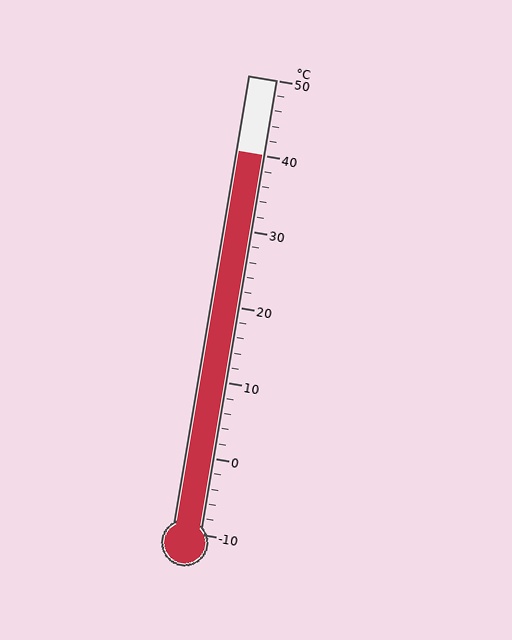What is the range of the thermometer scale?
The thermometer scale ranges from -10°C to 50°C.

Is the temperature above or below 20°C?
The temperature is above 20°C.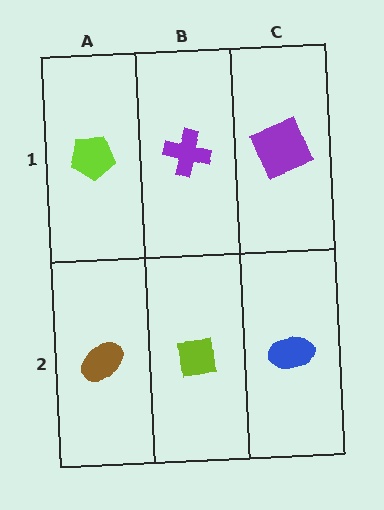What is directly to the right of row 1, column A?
A purple cross.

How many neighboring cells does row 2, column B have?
3.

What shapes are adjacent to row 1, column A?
A brown ellipse (row 2, column A), a purple cross (row 1, column B).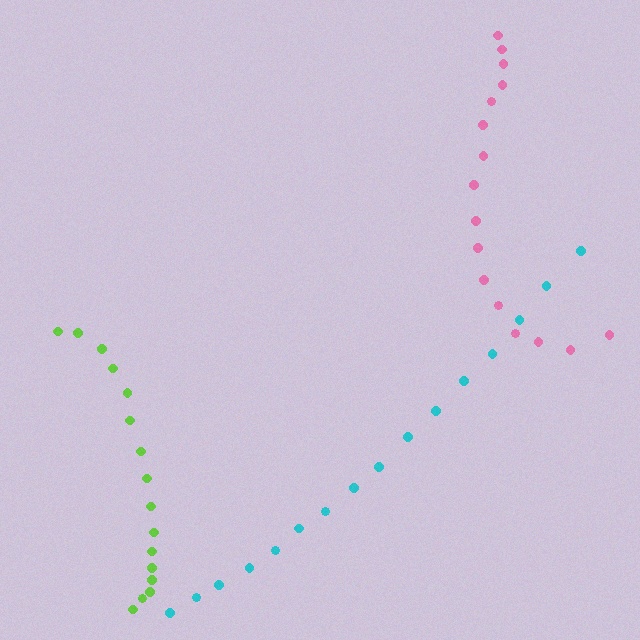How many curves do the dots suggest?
There are 3 distinct paths.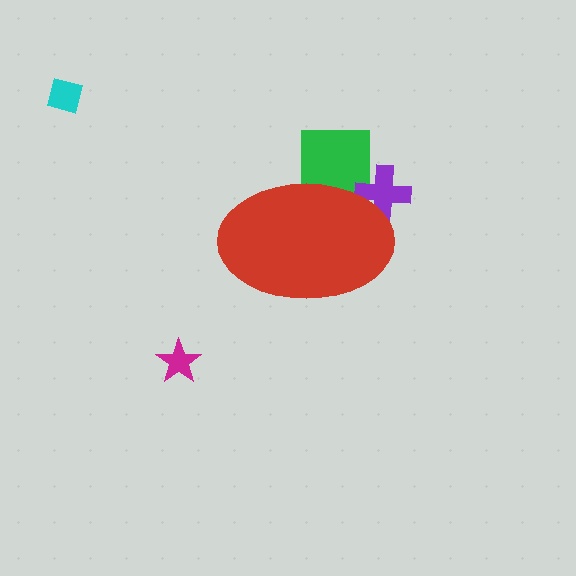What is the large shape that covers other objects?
A red ellipse.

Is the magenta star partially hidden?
No, the magenta star is fully visible.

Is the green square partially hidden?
Yes, the green square is partially hidden behind the red ellipse.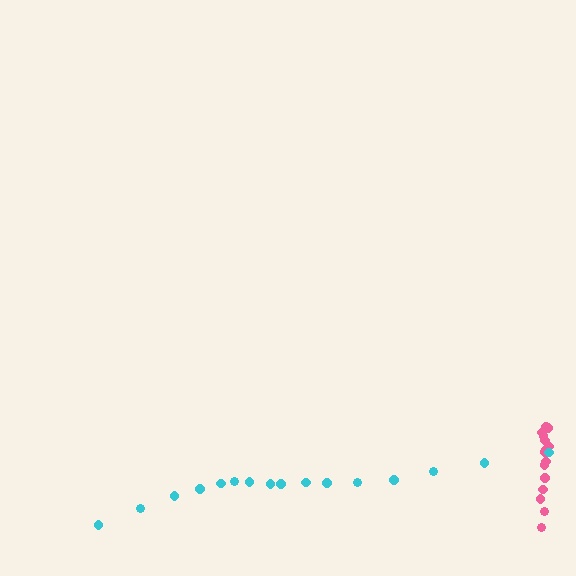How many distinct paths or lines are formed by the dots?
There are 2 distinct paths.